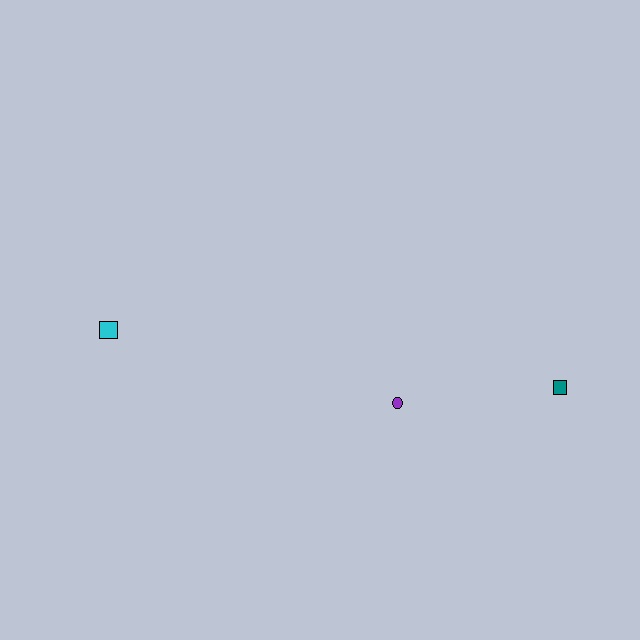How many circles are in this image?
There is 1 circle.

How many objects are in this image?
There are 3 objects.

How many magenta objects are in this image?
There are no magenta objects.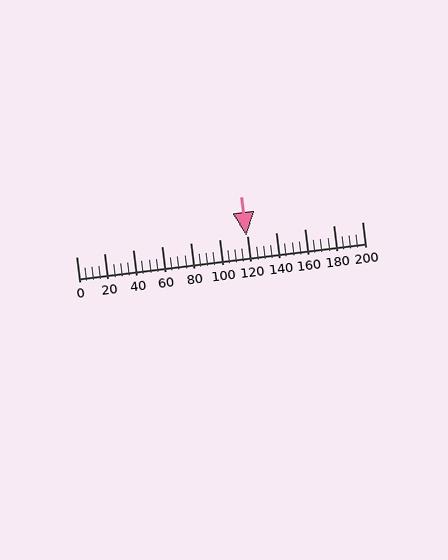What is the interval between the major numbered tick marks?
The major tick marks are spaced 20 units apart.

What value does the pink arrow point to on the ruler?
The pink arrow points to approximately 119.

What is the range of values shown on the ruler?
The ruler shows values from 0 to 200.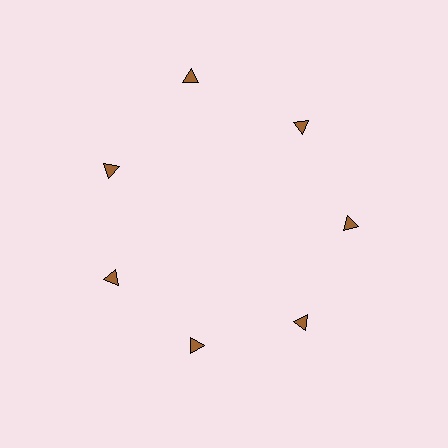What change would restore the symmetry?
The symmetry would be restored by moving it inward, back onto the ring so that all 7 triangles sit at equal angles and equal distance from the center.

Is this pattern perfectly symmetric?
No. The 7 brown triangles are arranged in a ring, but one element near the 12 o'clock position is pushed outward from the center, breaking the 7-fold rotational symmetry.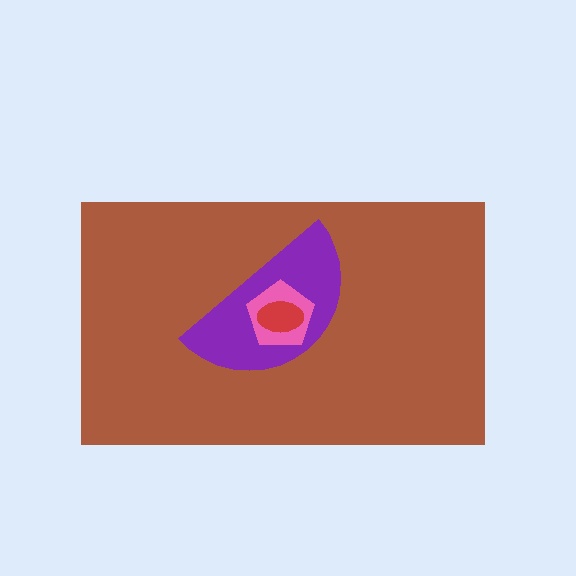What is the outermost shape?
The brown rectangle.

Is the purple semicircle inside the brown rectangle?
Yes.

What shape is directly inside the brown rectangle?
The purple semicircle.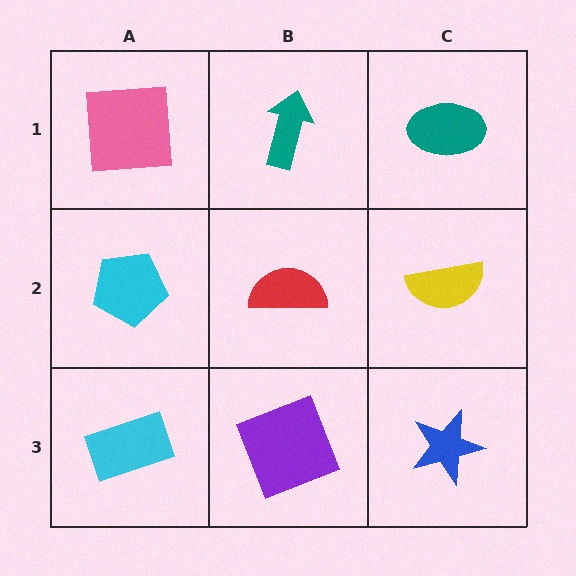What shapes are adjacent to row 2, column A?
A pink square (row 1, column A), a cyan rectangle (row 3, column A), a red semicircle (row 2, column B).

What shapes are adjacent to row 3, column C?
A yellow semicircle (row 2, column C), a purple square (row 3, column B).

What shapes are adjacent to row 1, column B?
A red semicircle (row 2, column B), a pink square (row 1, column A), a teal ellipse (row 1, column C).